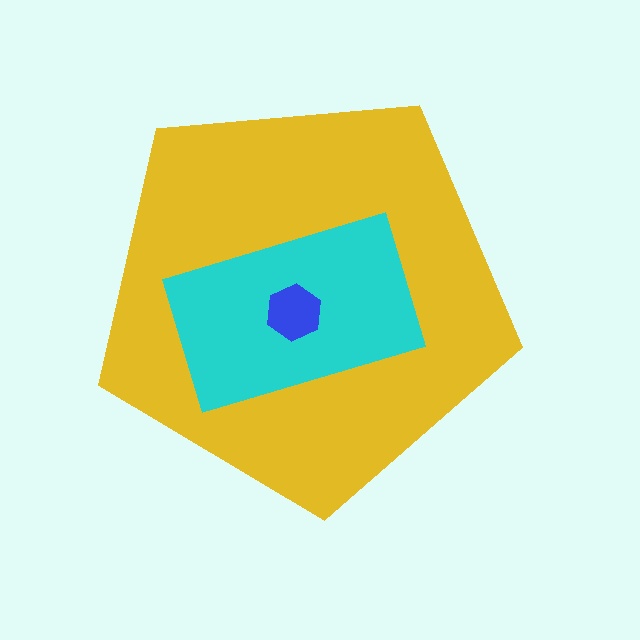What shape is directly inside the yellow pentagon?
The cyan rectangle.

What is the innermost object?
The blue hexagon.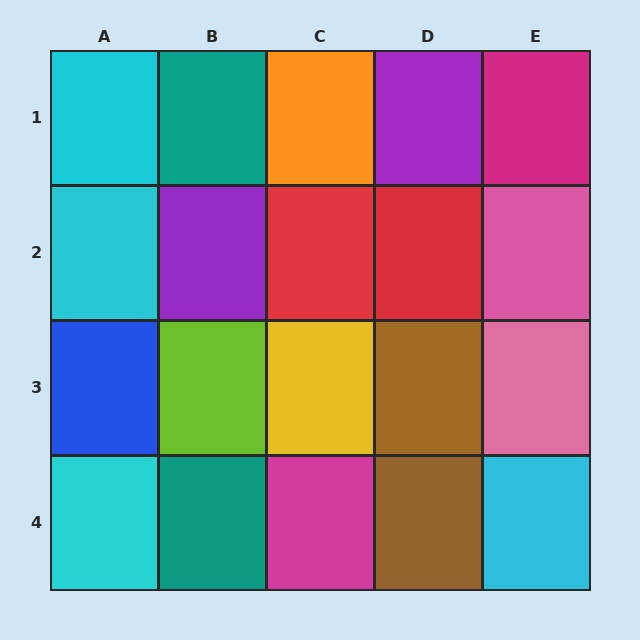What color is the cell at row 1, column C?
Orange.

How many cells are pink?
2 cells are pink.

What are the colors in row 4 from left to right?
Cyan, teal, magenta, brown, cyan.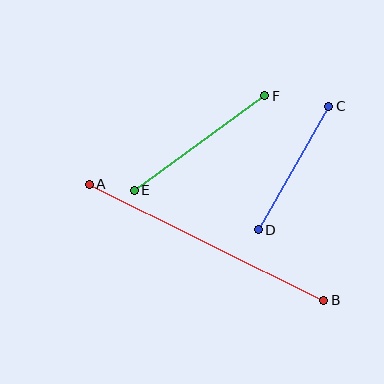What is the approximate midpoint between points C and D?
The midpoint is at approximately (293, 168) pixels.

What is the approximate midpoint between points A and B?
The midpoint is at approximately (206, 242) pixels.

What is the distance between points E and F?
The distance is approximately 161 pixels.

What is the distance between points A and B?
The distance is approximately 262 pixels.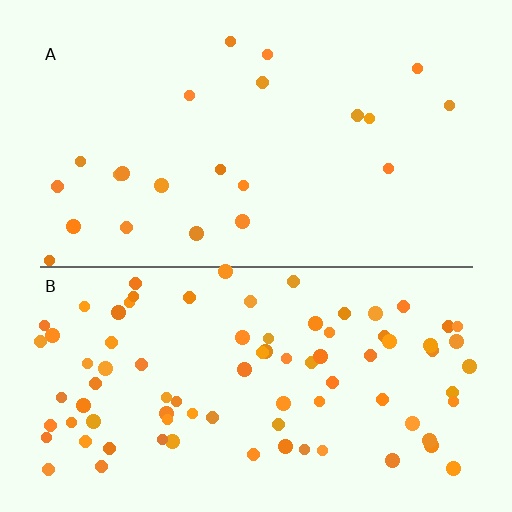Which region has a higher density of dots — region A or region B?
B (the bottom).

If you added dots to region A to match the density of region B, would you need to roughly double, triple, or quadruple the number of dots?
Approximately quadruple.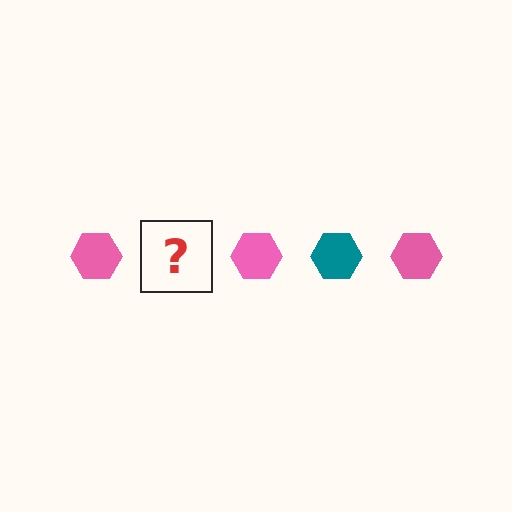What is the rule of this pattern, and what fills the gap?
The rule is that the pattern cycles through pink, teal hexagons. The gap should be filled with a teal hexagon.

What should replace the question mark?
The question mark should be replaced with a teal hexagon.